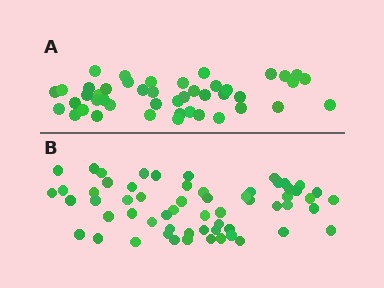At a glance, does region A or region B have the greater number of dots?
Region B (the bottom region) has more dots.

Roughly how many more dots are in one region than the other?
Region B has approximately 15 more dots than region A.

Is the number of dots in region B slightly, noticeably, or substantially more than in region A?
Region B has noticeably more, but not dramatically so. The ratio is roughly 1.3 to 1.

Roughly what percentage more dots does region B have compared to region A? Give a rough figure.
About 35% more.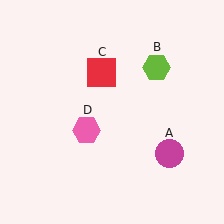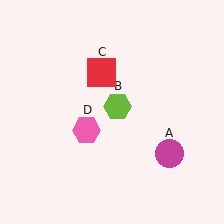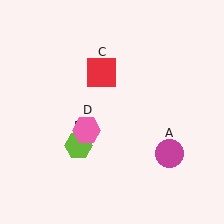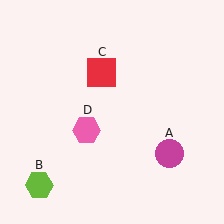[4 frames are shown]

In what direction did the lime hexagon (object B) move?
The lime hexagon (object B) moved down and to the left.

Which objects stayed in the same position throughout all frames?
Magenta circle (object A) and red square (object C) and pink hexagon (object D) remained stationary.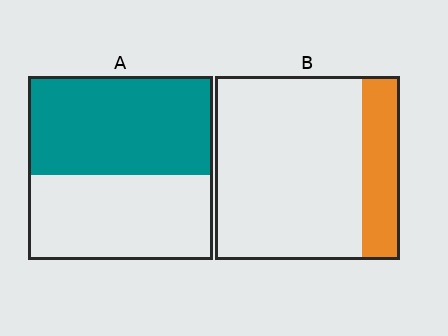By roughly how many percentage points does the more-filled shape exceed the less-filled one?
By roughly 35 percentage points (A over B).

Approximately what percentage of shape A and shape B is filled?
A is approximately 55% and B is approximately 20%.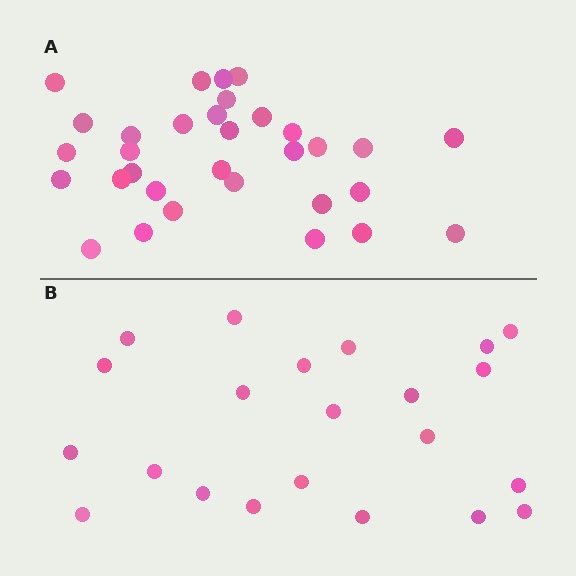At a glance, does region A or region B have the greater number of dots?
Region A (the top region) has more dots.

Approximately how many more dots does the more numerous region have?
Region A has roughly 10 or so more dots than region B.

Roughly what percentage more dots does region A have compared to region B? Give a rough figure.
About 45% more.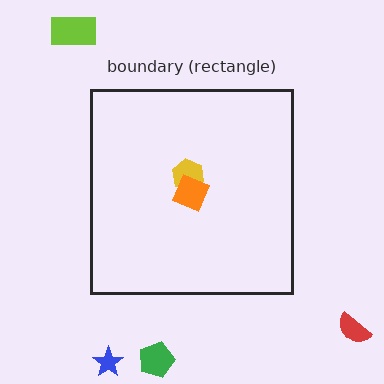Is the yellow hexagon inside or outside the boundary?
Inside.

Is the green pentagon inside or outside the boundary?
Outside.